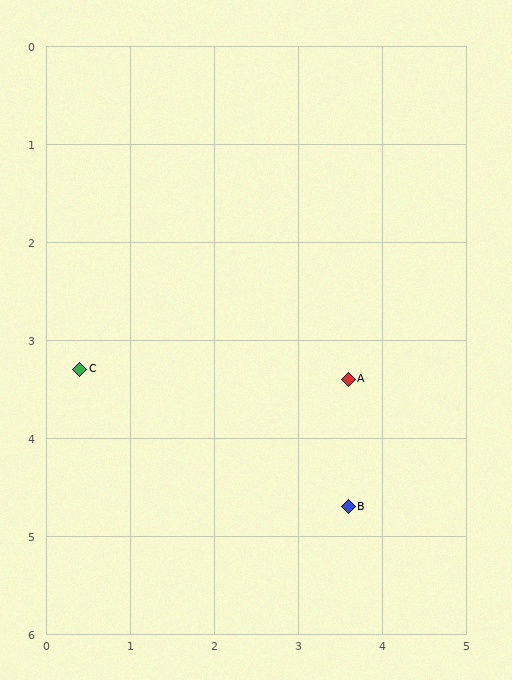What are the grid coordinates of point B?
Point B is at approximately (3.6, 4.7).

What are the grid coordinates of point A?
Point A is at approximately (3.6, 3.4).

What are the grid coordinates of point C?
Point C is at approximately (0.4, 3.3).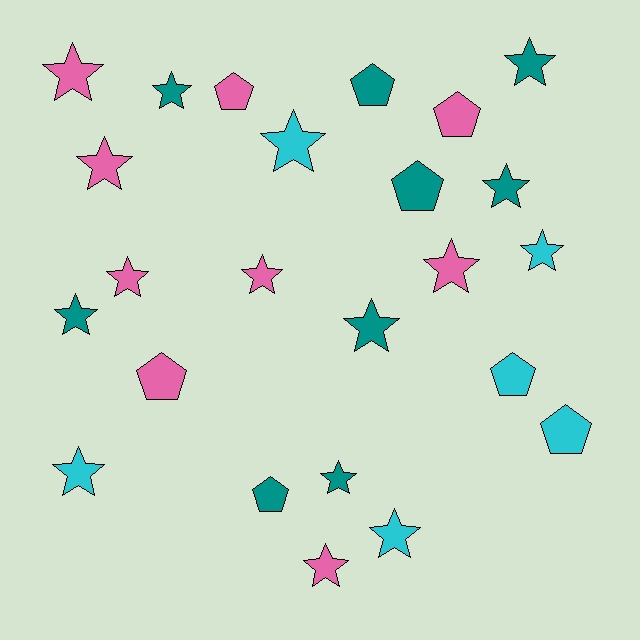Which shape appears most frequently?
Star, with 16 objects.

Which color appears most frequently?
Pink, with 9 objects.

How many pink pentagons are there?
There are 3 pink pentagons.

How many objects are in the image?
There are 24 objects.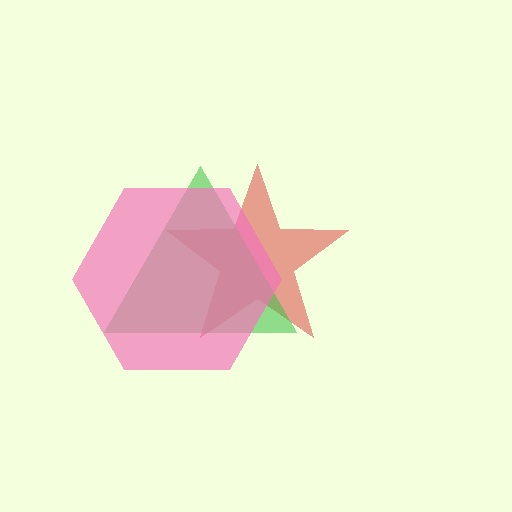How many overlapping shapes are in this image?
There are 3 overlapping shapes in the image.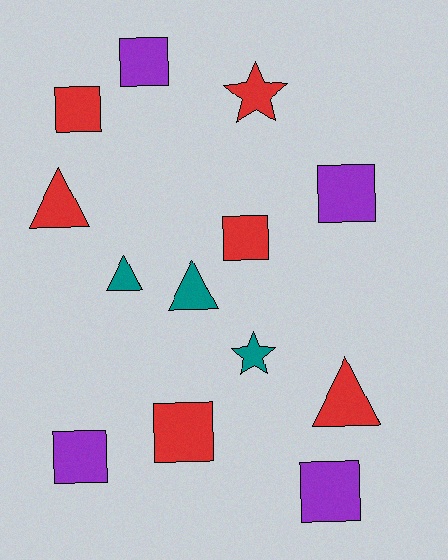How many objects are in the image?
There are 13 objects.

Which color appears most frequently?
Red, with 6 objects.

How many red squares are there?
There are 3 red squares.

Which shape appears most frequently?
Square, with 7 objects.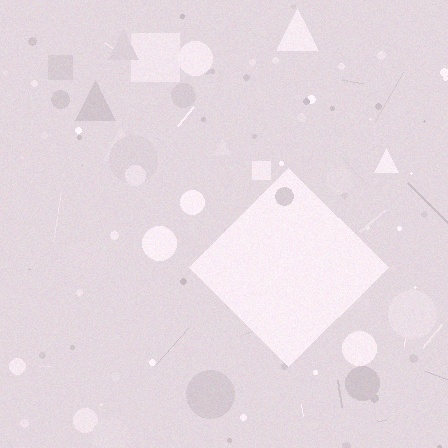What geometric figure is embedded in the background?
A diamond is embedded in the background.